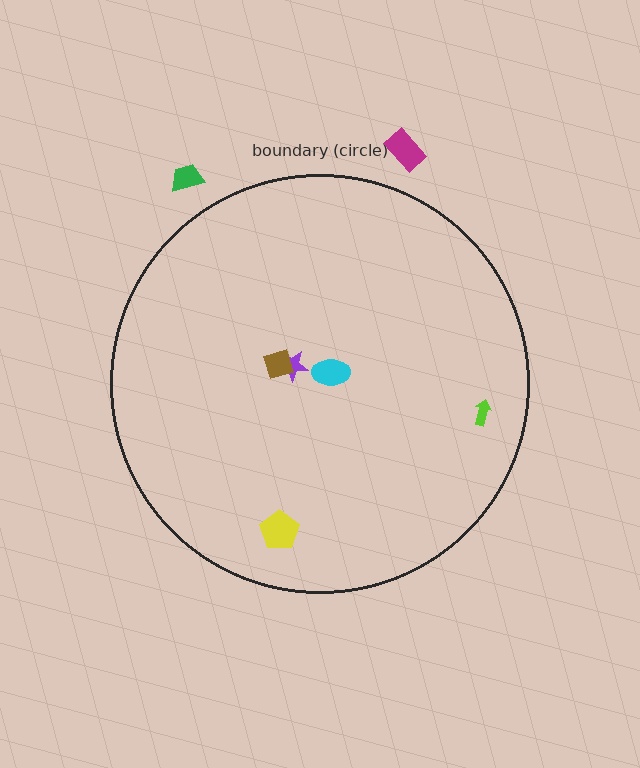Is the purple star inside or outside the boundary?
Inside.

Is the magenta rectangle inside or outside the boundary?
Outside.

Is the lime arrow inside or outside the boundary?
Inside.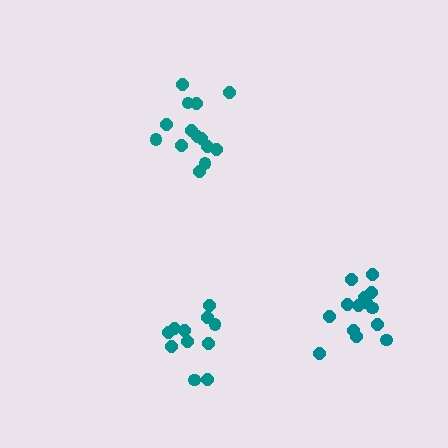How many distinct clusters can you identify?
There are 3 distinct clusters.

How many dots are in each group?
Group 1: 14 dots, Group 2: 11 dots, Group 3: 14 dots (39 total).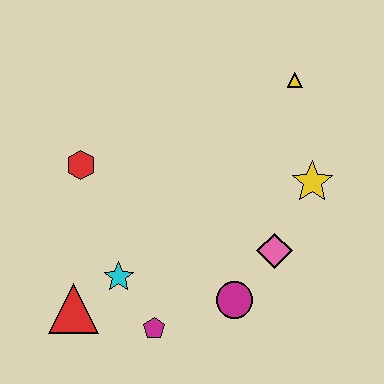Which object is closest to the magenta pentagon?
The cyan star is closest to the magenta pentagon.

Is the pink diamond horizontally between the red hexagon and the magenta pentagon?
No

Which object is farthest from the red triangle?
The yellow triangle is farthest from the red triangle.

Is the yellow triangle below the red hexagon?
No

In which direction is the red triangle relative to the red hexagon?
The red triangle is below the red hexagon.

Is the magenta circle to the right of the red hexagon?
Yes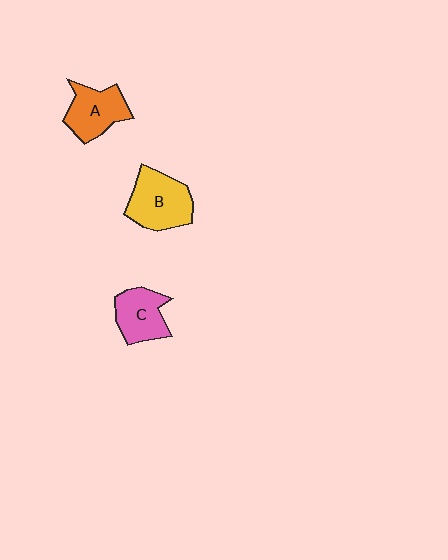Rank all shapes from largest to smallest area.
From largest to smallest: B (yellow), A (orange), C (pink).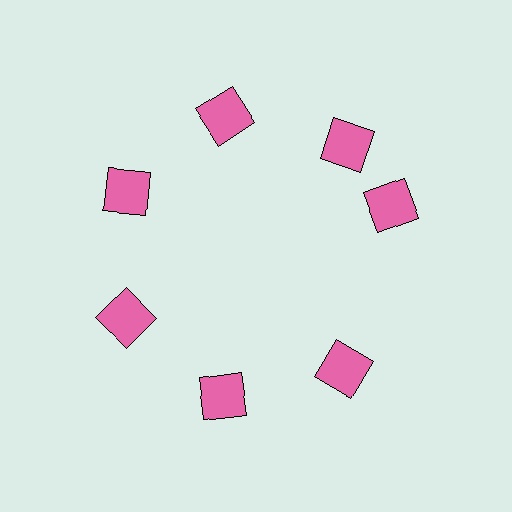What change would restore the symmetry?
The symmetry would be restored by rotating it back into even spacing with its neighbors so that all 7 squares sit at equal angles and equal distance from the center.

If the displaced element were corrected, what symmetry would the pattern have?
It would have 7-fold rotational symmetry — the pattern would map onto itself every 51 degrees.